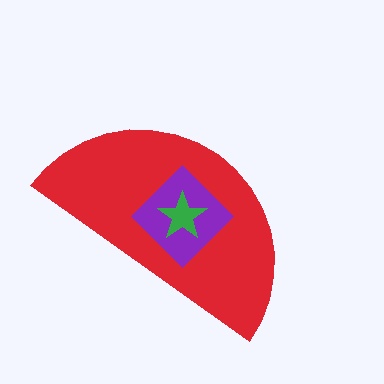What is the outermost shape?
The red semicircle.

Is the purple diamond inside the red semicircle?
Yes.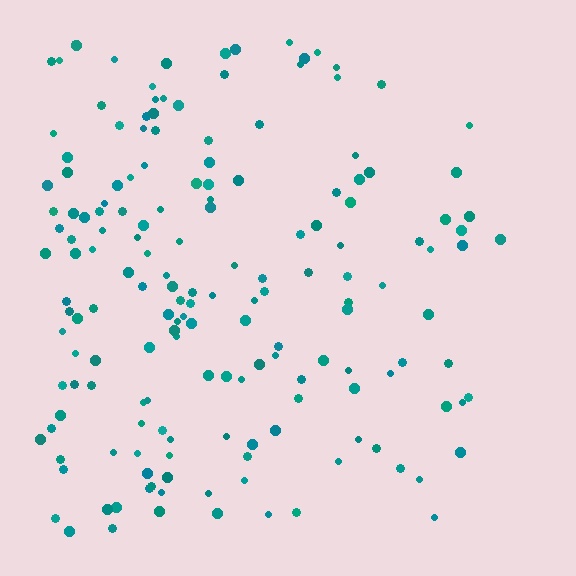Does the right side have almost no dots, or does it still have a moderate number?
Still a moderate number, just noticeably fewer than the left.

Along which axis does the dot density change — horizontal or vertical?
Horizontal.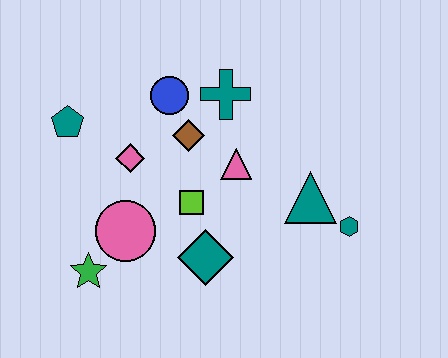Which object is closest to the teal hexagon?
The teal triangle is closest to the teal hexagon.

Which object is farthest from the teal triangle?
The teal pentagon is farthest from the teal triangle.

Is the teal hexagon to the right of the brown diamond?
Yes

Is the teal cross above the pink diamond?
Yes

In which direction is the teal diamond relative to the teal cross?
The teal diamond is below the teal cross.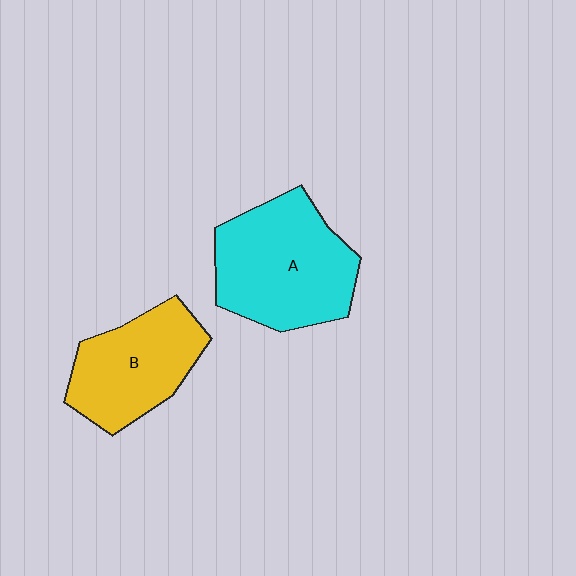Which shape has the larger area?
Shape A (cyan).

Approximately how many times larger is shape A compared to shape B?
Approximately 1.3 times.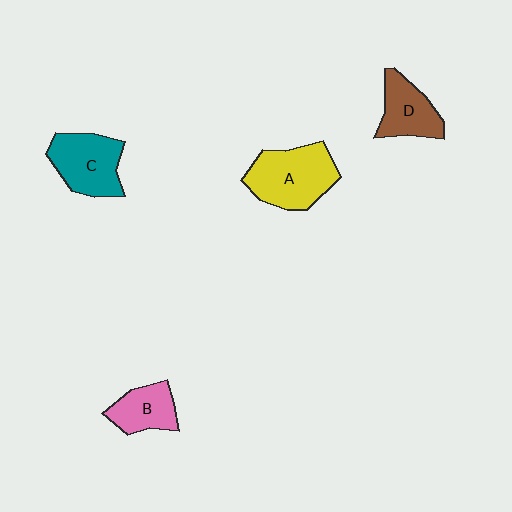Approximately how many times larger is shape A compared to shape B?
Approximately 1.7 times.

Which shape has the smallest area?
Shape B (pink).